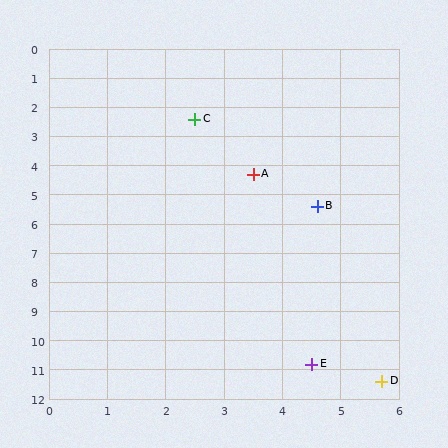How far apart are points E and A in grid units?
Points E and A are about 6.6 grid units apart.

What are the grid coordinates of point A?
Point A is at approximately (3.5, 4.3).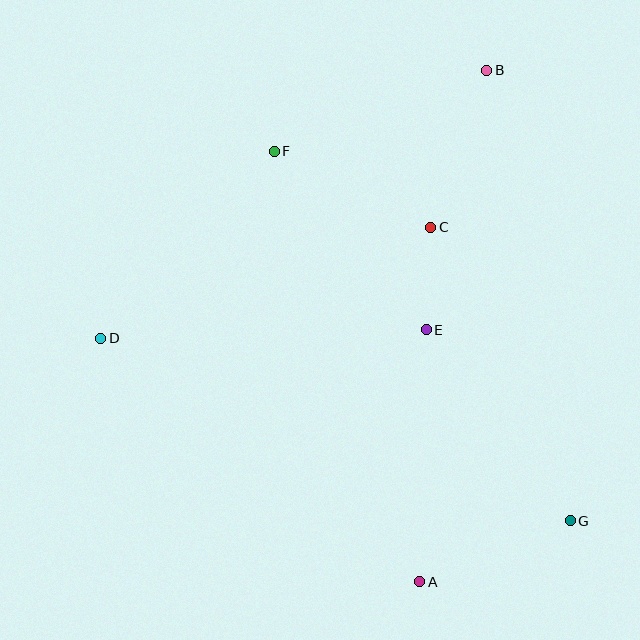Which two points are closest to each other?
Points C and E are closest to each other.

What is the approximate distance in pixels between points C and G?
The distance between C and G is approximately 325 pixels.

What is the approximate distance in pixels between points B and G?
The distance between B and G is approximately 458 pixels.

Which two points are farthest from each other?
Points A and B are farthest from each other.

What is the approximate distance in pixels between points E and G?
The distance between E and G is approximately 239 pixels.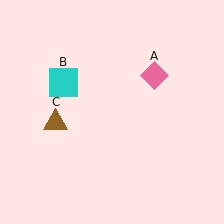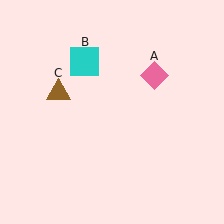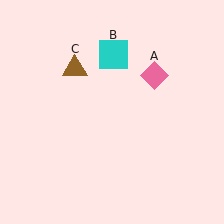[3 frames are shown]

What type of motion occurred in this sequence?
The cyan square (object B), brown triangle (object C) rotated clockwise around the center of the scene.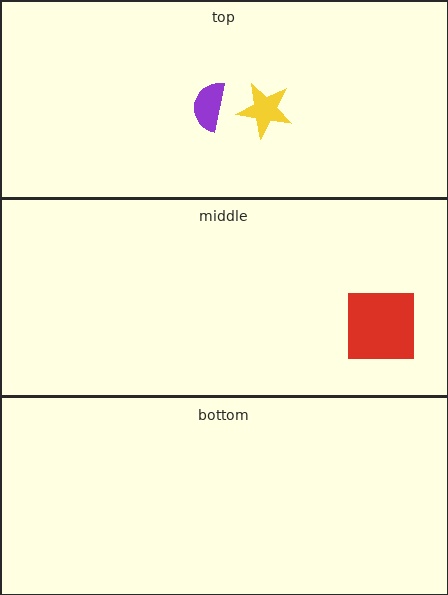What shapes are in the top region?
The purple semicircle, the yellow star.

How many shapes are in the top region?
2.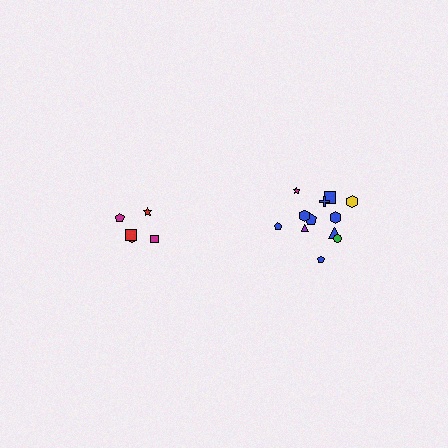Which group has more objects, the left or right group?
The right group.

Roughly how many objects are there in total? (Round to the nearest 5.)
Roughly 15 objects in total.